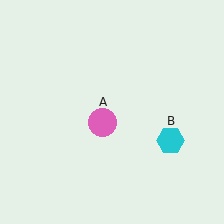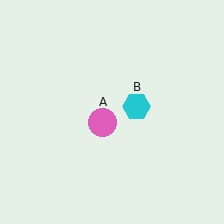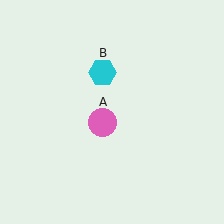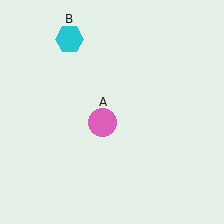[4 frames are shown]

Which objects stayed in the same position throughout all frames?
Pink circle (object A) remained stationary.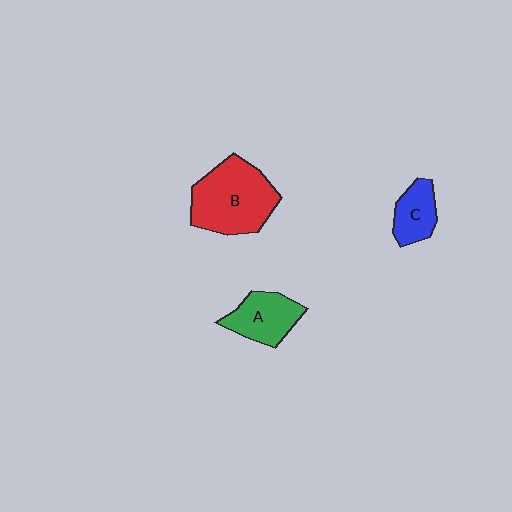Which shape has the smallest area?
Shape C (blue).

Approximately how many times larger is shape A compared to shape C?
Approximately 1.3 times.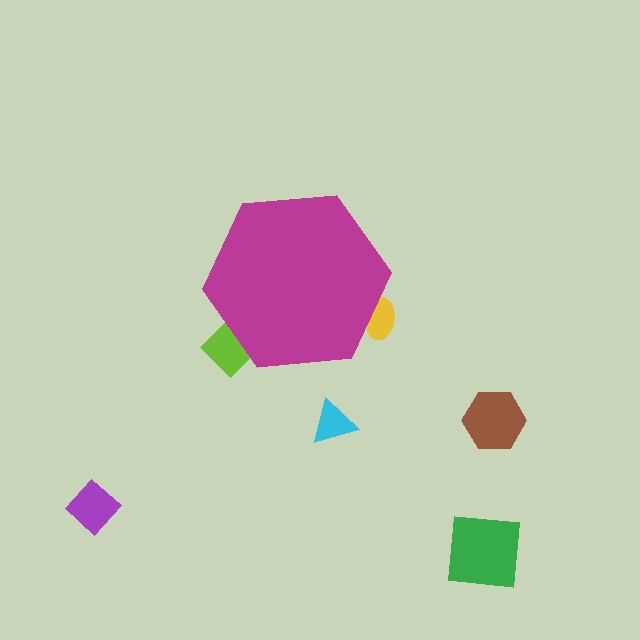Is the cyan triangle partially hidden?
No, the cyan triangle is fully visible.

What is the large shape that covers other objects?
A magenta hexagon.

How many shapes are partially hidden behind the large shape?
2 shapes are partially hidden.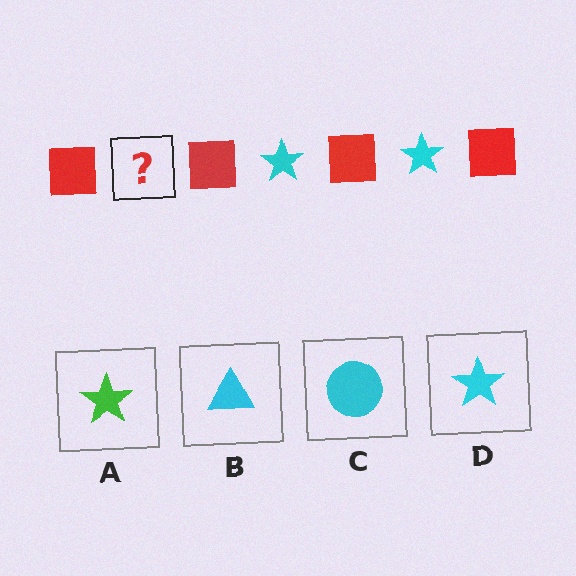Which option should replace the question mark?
Option D.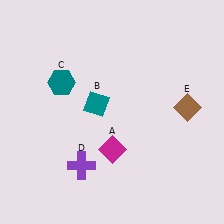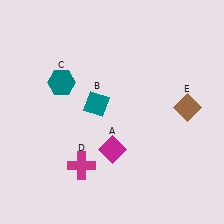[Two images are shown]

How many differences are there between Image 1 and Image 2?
There is 1 difference between the two images.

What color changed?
The cross (D) changed from purple in Image 1 to magenta in Image 2.